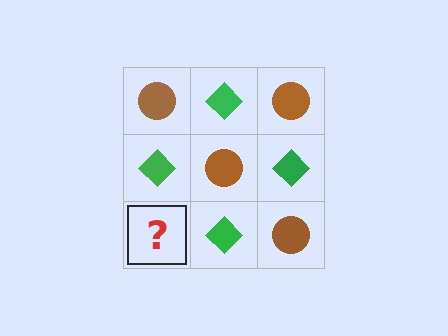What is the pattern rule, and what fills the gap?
The rule is that it alternates brown circle and green diamond in a checkerboard pattern. The gap should be filled with a brown circle.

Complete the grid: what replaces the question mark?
The question mark should be replaced with a brown circle.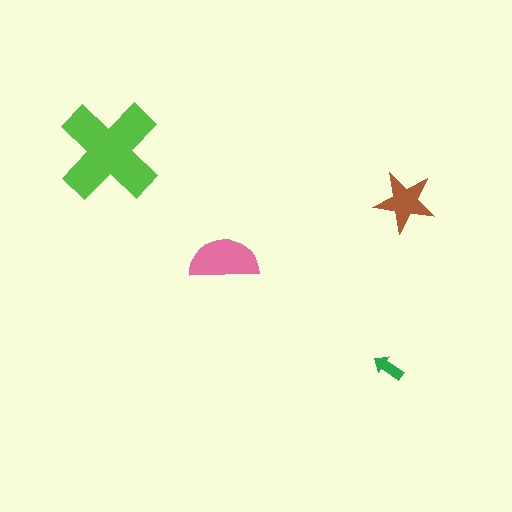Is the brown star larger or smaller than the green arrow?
Larger.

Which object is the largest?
The lime cross.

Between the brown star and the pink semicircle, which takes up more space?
The pink semicircle.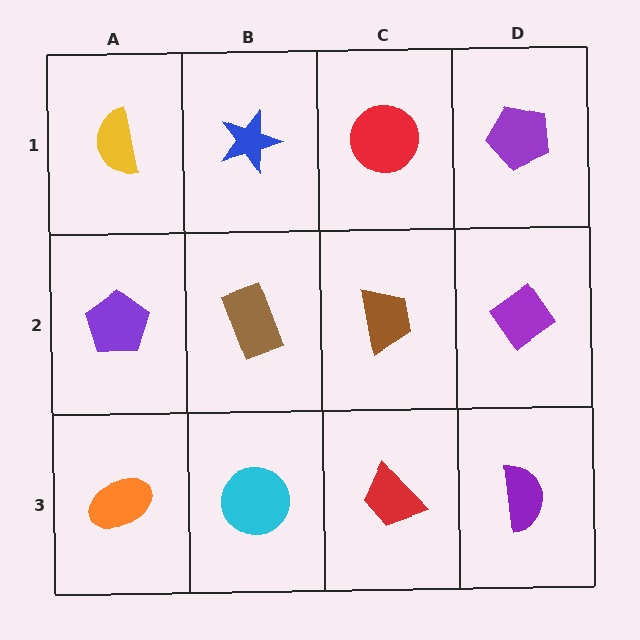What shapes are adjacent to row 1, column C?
A brown trapezoid (row 2, column C), a blue star (row 1, column B), a purple pentagon (row 1, column D).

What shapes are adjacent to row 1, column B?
A brown rectangle (row 2, column B), a yellow semicircle (row 1, column A), a red circle (row 1, column C).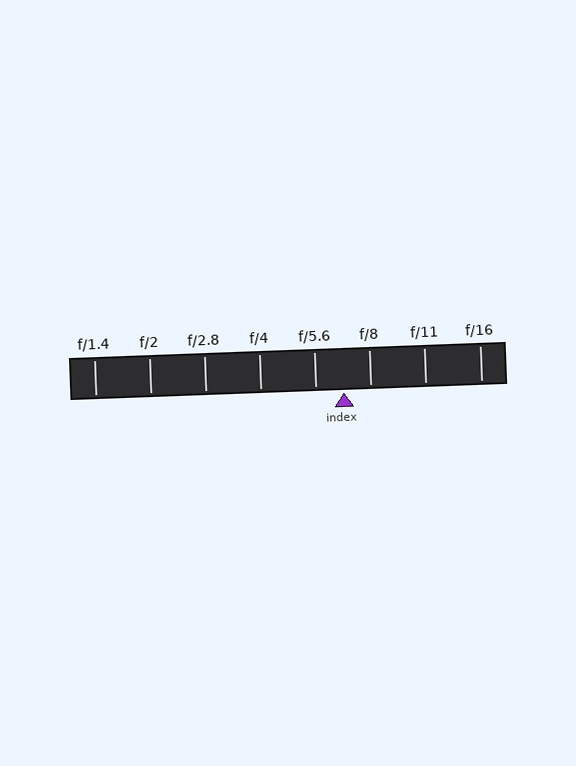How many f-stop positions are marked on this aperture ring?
There are 8 f-stop positions marked.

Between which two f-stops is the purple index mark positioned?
The index mark is between f/5.6 and f/8.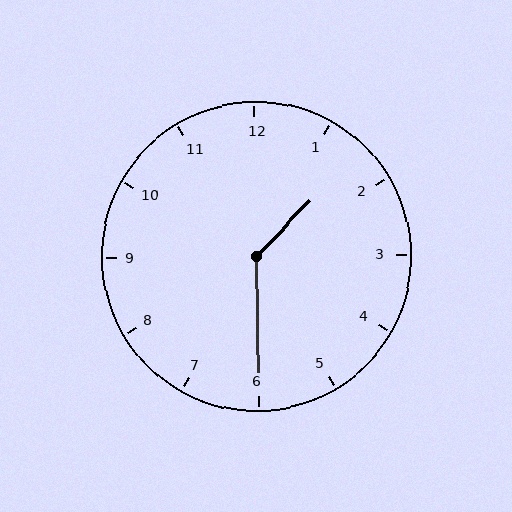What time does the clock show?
1:30.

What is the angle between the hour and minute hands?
Approximately 135 degrees.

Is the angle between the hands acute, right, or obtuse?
It is obtuse.